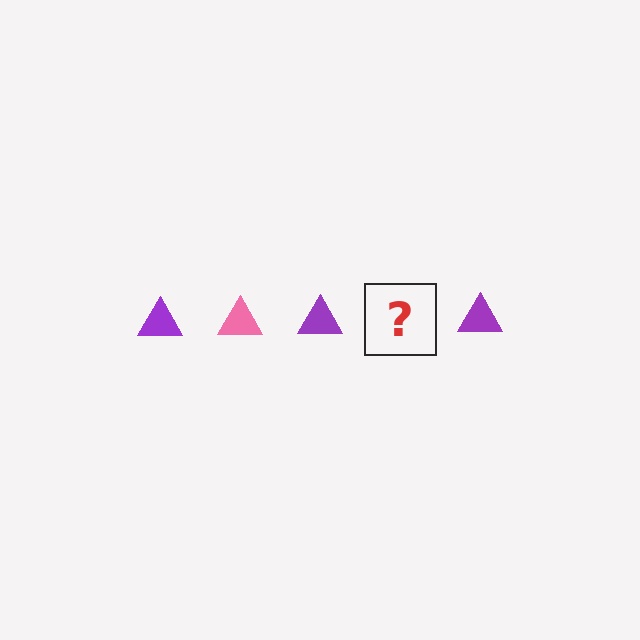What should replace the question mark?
The question mark should be replaced with a pink triangle.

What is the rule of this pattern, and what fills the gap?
The rule is that the pattern cycles through purple, pink triangles. The gap should be filled with a pink triangle.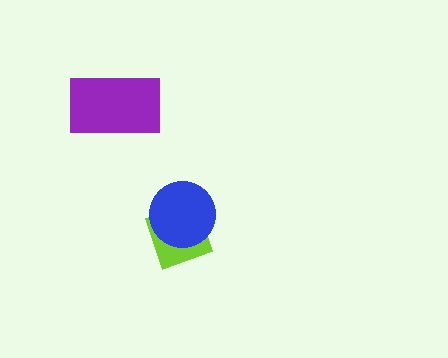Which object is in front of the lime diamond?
The blue circle is in front of the lime diamond.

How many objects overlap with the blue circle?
1 object overlaps with the blue circle.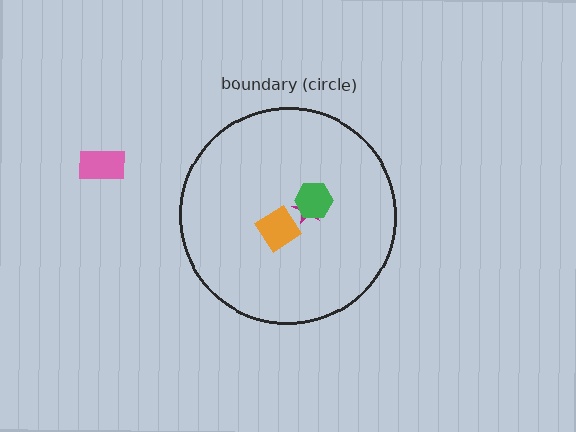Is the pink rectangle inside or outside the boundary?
Outside.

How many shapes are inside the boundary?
3 inside, 1 outside.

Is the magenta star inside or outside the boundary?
Inside.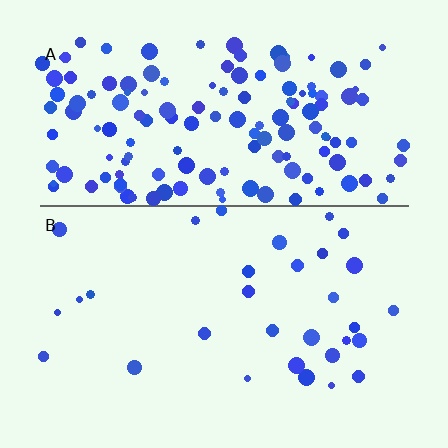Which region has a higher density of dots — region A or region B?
A (the top).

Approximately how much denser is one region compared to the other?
Approximately 4.6× — region A over region B.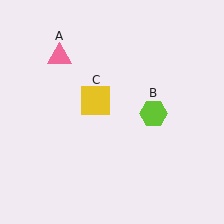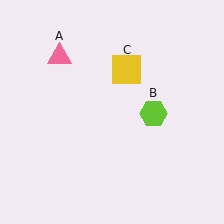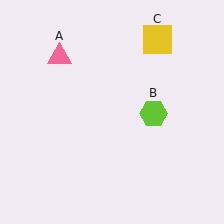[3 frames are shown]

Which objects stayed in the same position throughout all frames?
Pink triangle (object A) and lime hexagon (object B) remained stationary.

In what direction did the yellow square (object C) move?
The yellow square (object C) moved up and to the right.